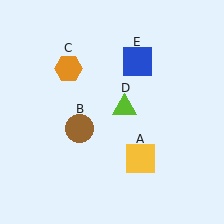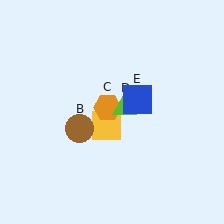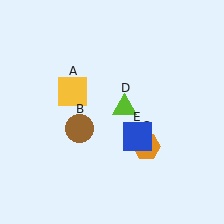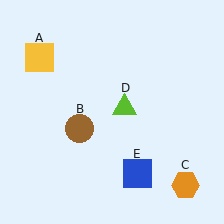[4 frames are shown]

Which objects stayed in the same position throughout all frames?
Brown circle (object B) and lime triangle (object D) remained stationary.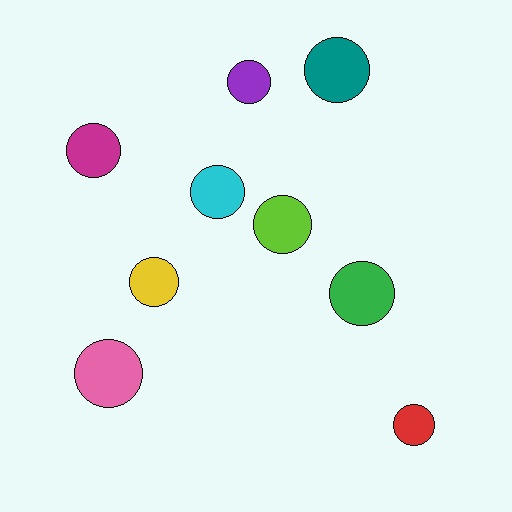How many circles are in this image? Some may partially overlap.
There are 9 circles.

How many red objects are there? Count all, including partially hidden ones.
There is 1 red object.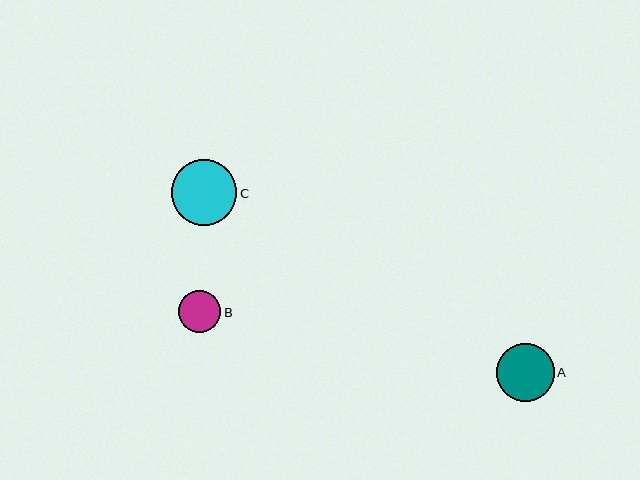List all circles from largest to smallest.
From largest to smallest: C, A, B.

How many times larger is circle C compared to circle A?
Circle C is approximately 1.1 times the size of circle A.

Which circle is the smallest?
Circle B is the smallest with a size of approximately 42 pixels.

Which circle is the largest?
Circle C is the largest with a size of approximately 65 pixels.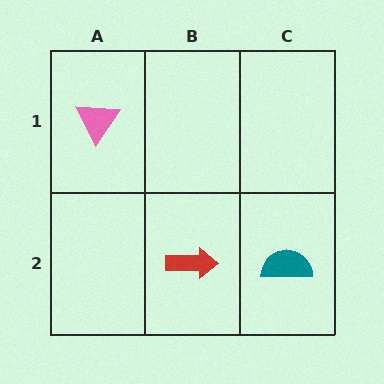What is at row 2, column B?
A red arrow.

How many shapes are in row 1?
1 shape.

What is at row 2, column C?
A teal semicircle.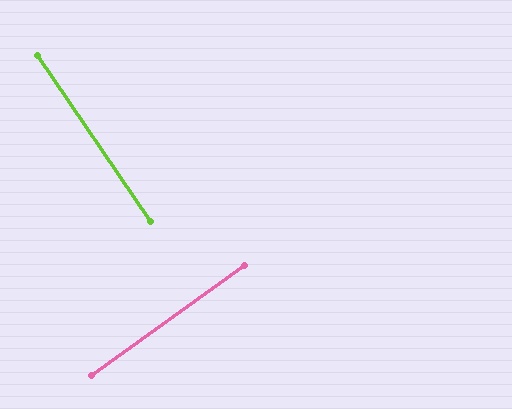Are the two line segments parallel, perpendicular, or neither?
Perpendicular — they meet at approximately 89°.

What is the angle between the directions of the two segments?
Approximately 89 degrees.